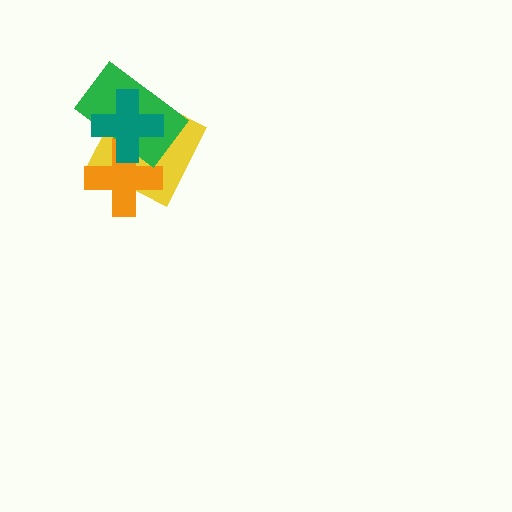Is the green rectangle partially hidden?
Yes, it is partially covered by another shape.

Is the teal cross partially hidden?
No, no other shape covers it.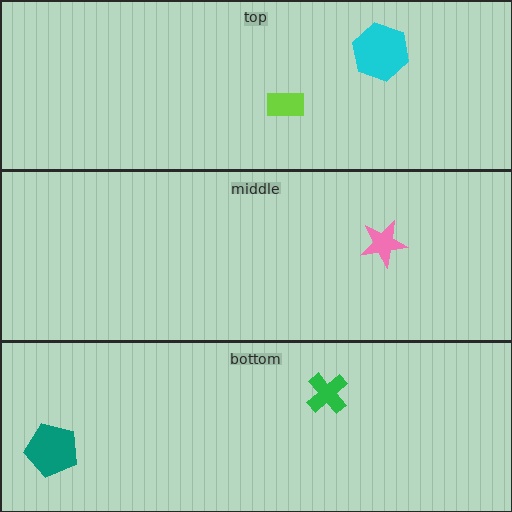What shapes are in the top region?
The cyan hexagon, the lime rectangle.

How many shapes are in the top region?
2.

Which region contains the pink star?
The middle region.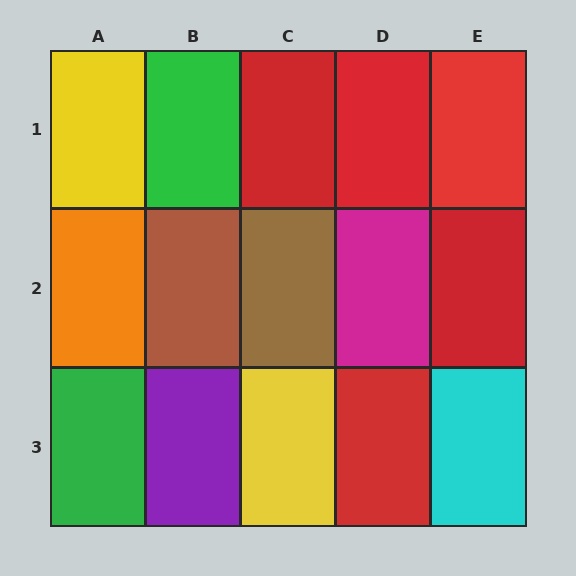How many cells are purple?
1 cell is purple.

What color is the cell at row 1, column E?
Red.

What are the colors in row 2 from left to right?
Orange, brown, brown, magenta, red.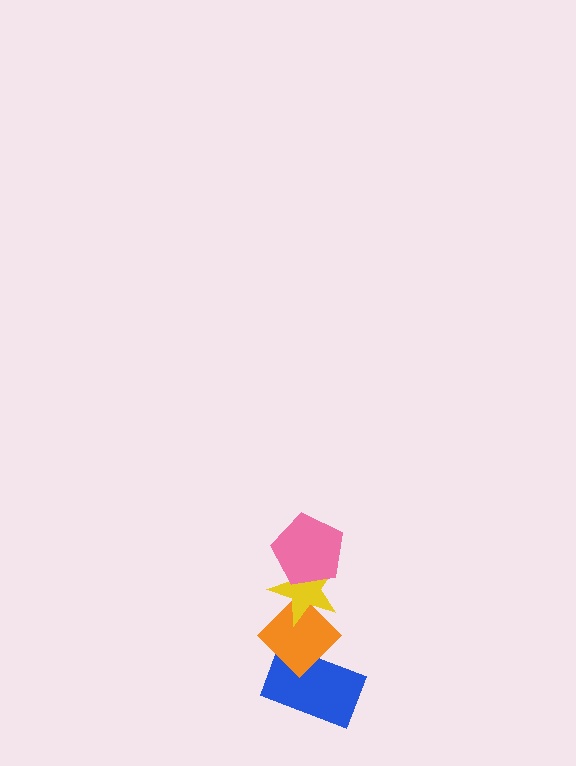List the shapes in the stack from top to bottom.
From top to bottom: the pink pentagon, the yellow star, the orange diamond, the blue rectangle.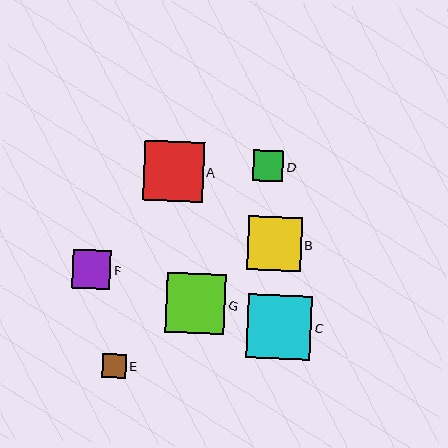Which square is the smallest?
Square E is the smallest with a size of approximately 24 pixels.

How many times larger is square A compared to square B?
Square A is approximately 1.1 times the size of square B.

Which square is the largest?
Square C is the largest with a size of approximately 64 pixels.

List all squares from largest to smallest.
From largest to smallest: C, A, G, B, F, D, E.